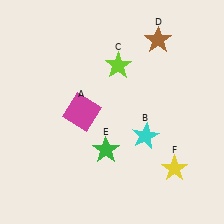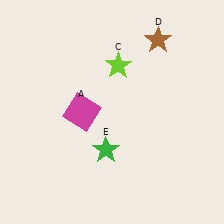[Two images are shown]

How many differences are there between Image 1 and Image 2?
There are 2 differences between the two images.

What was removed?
The yellow star (F), the cyan star (B) were removed in Image 2.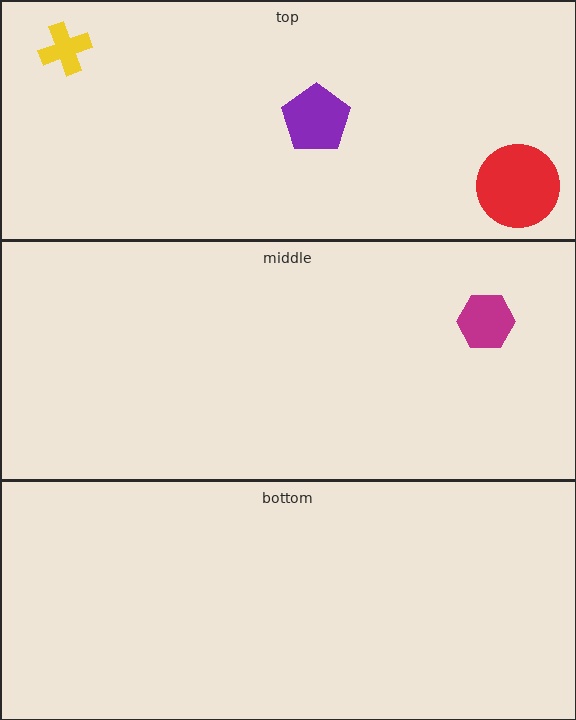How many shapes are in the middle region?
1.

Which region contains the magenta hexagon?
The middle region.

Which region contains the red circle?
The top region.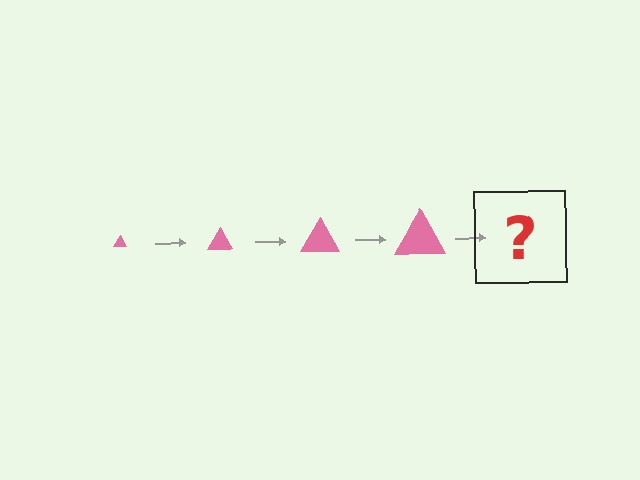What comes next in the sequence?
The next element should be a pink triangle, larger than the previous one.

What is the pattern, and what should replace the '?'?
The pattern is that the triangle gets progressively larger each step. The '?' should be a pink triangle, larger than the previous one.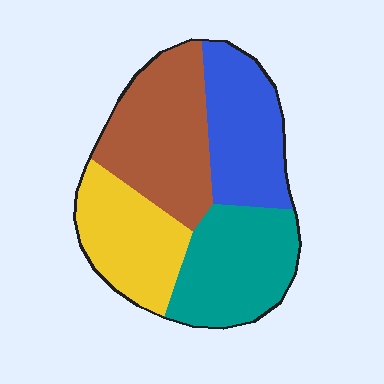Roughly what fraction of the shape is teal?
Teal takes up between a sixth and a third of the shape.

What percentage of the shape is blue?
Blue covers roughly 25% of the shape.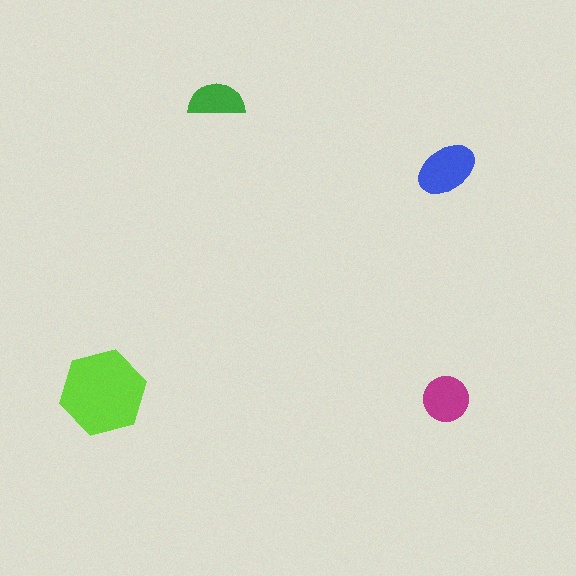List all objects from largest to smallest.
The lime hexagon, the blue ellipse, the magenta circle, the green semicircle.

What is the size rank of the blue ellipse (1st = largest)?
2nd.